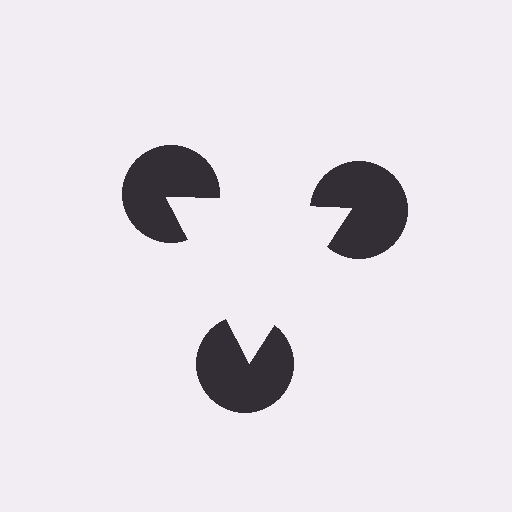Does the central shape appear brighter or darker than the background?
It typically appears slightly brighter than the background, even though no actual brightness change is drawn.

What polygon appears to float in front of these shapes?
An illusory triangle — its edges are inferred from the aligned wedge cuts in the pac-man discs, not physically drawn.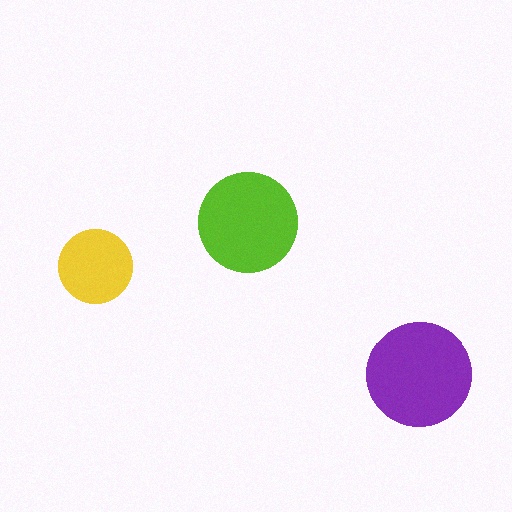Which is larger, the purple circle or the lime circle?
The purple one.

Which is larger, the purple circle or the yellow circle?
The purple one.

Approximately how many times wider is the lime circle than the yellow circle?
About 1.5 times wider.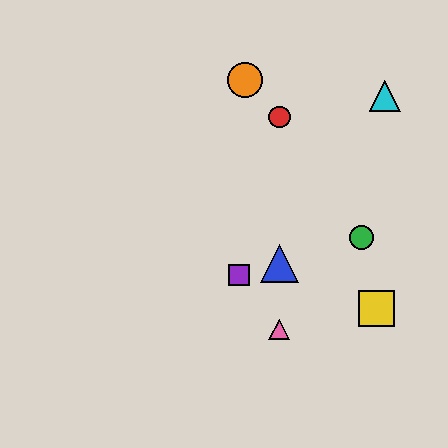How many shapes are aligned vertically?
3 shapes (the red circle, the blue triangle, the pink triangle) are aligned vertically.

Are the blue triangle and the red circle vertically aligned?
Yes, both are at x≈279.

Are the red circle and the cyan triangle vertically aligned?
No, the red circle is at x≈279 and the cyan triangle is at x≈385.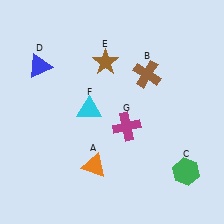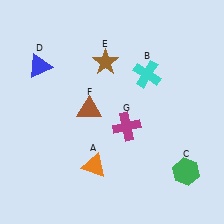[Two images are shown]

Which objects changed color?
B changed from brown to cyan. F changed from cyan to brown.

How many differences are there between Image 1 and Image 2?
There are 2 differences between the two images.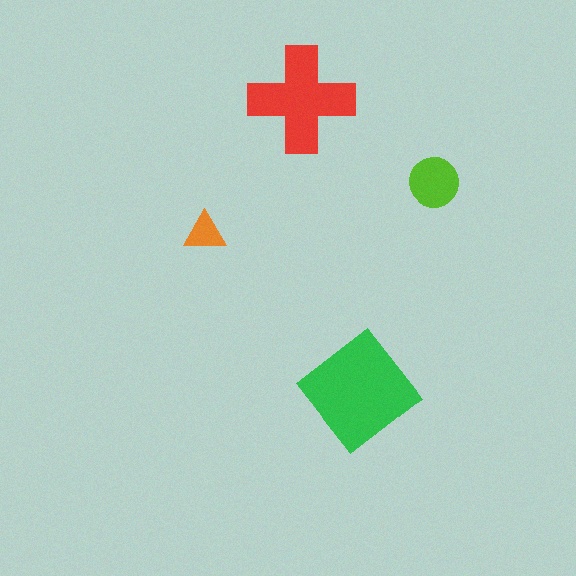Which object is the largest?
The green diamond.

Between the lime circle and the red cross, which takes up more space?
The red cross.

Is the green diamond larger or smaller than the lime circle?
Larger.